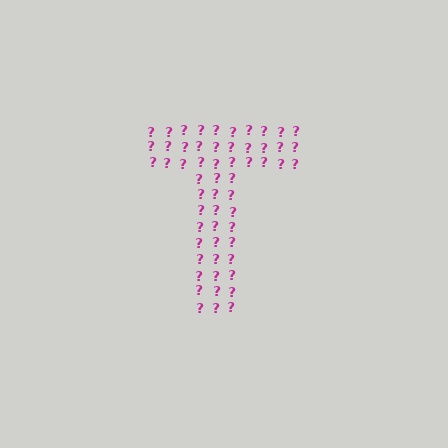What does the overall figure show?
The overall figure shows the letter T.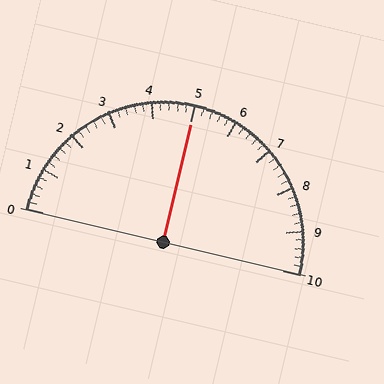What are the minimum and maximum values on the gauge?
The gauge ranges from 0 to 10.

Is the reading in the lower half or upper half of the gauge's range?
The reading is in the upper half of the range (0 to 10).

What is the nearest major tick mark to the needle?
The nearest major tick mark is 5.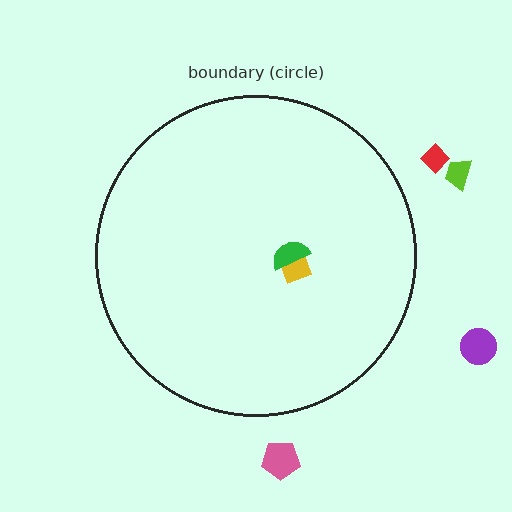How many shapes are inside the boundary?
2 inside, 4 outside.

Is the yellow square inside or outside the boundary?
Inside.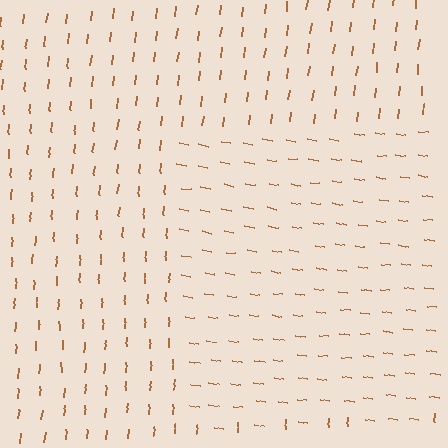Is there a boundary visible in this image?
Yes, there is a texture boundary formed by a change in line orientation.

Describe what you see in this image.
The image is filled with small brown line segments. A rectangle region in the image has lines oriented differently from the surrounding lines, creating a visible texture boundary.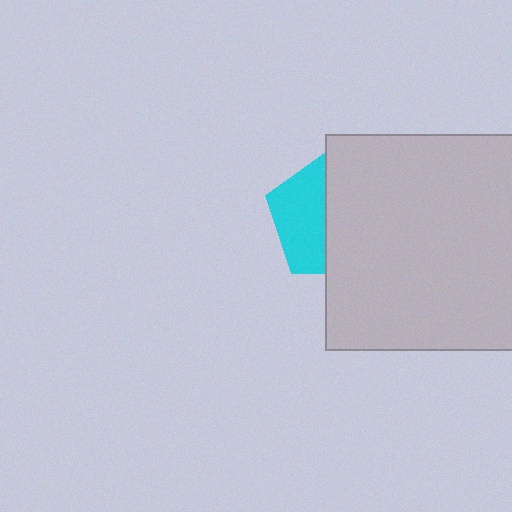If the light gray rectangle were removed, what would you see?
You would see the complete cyan pentagon.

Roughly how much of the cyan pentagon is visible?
A small part of it is visible (roughly 43%).